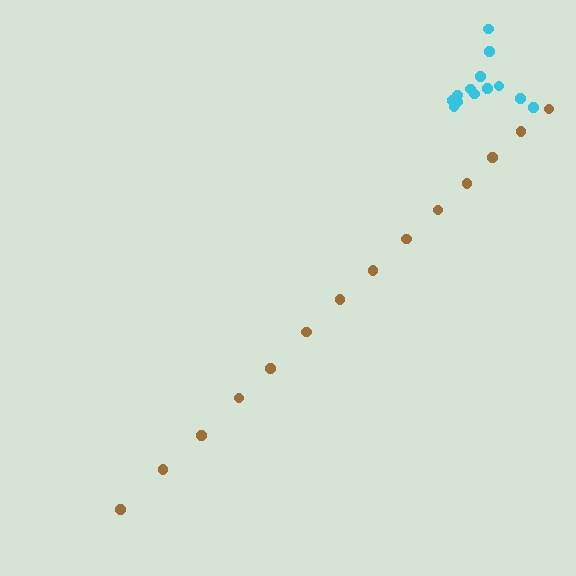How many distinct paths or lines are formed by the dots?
There are 2 distinct paths.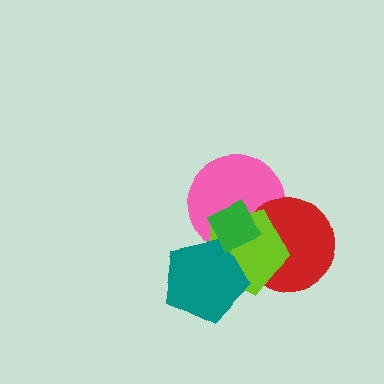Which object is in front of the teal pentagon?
The green diamond is in front of the teal pentagon.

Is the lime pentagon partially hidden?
Yes, it is partially covered by another shape.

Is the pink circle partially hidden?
Yes, it is partially covered by another shape.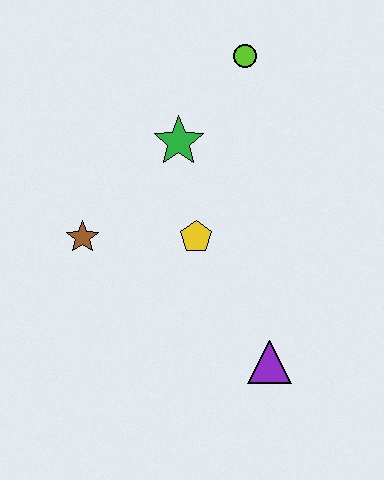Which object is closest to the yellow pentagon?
The green star is closest to the yellow pentagon.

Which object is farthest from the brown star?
The lime circle is farthest from the brown star.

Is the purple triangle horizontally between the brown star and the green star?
No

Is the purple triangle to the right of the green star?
Yes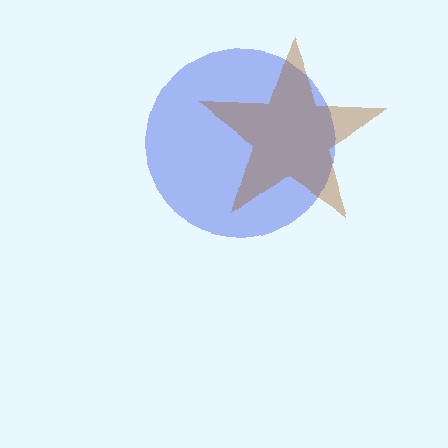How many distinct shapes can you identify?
There are 2 distinct shapes: a blue circle, a brown star.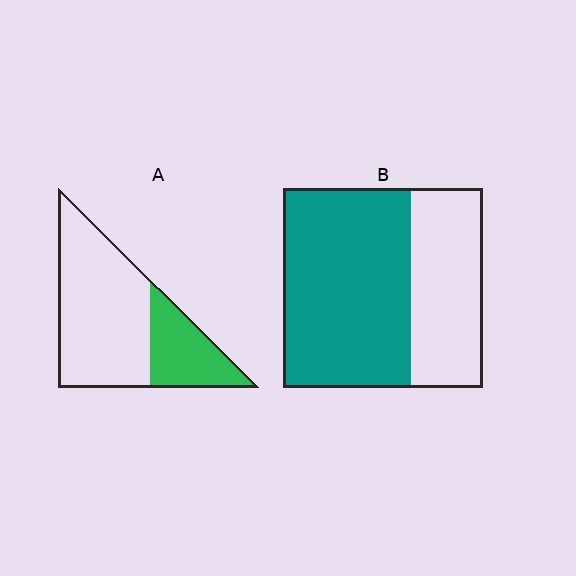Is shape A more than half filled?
No.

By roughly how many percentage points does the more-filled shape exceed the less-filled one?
By roughly 35 percentage points (B over A).